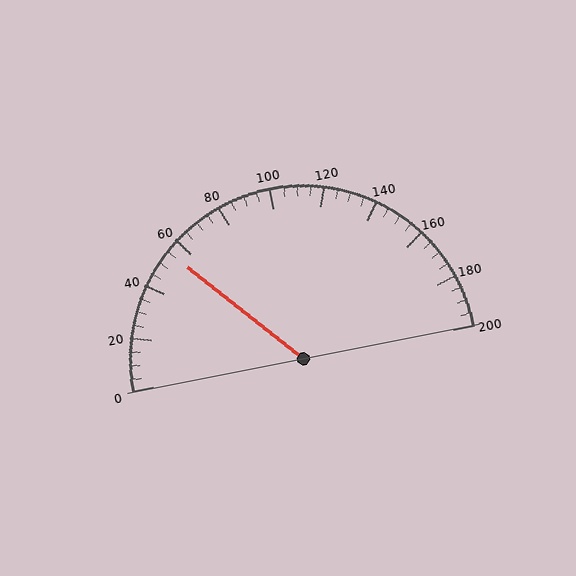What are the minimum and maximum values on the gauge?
The gauge ranges from 0 to 200.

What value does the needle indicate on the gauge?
The needle indicates approximately 55.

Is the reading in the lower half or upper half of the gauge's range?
The reading is in the lower half of the range (0 to 200).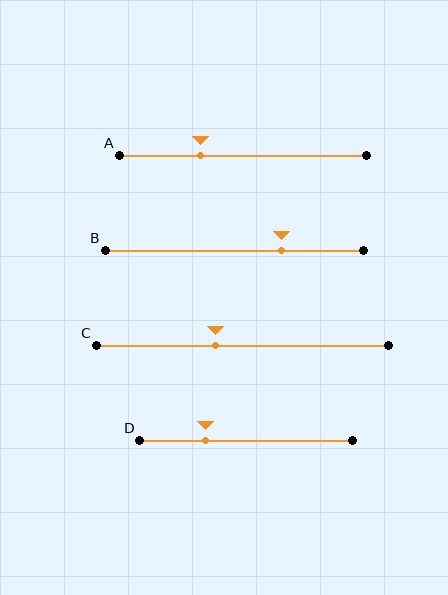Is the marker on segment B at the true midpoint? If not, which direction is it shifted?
No, the marker on segment B is shifted to the right by about 18% of the segment length.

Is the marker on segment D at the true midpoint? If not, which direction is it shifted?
No, the marker on segment D is shifted to the left by about 19% of the segment length.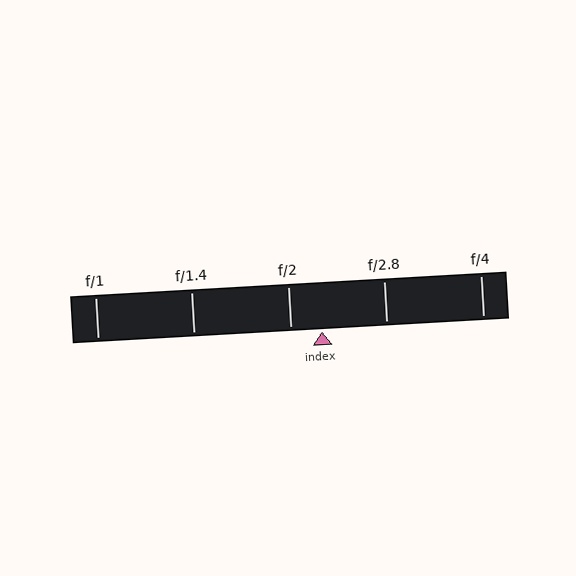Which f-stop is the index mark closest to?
The index mark is closest to f/2.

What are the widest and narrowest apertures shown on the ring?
The widest aperture shown is f/1 and the narrowest is f/4.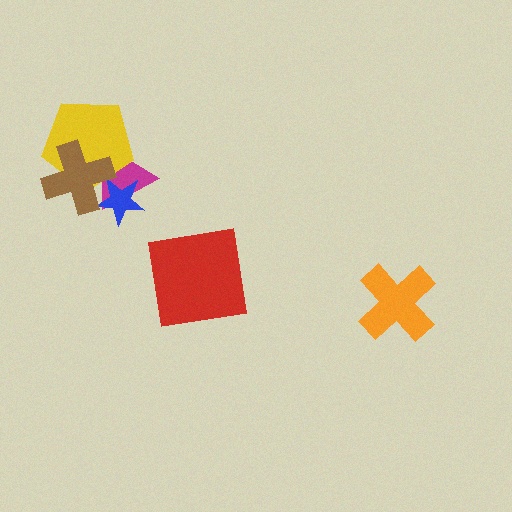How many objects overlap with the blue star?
3 objects overlap with the blue star.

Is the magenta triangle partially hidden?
Yes, it is partially covered by another shape.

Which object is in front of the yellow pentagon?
The brown cross is in front of the yellow pentagon.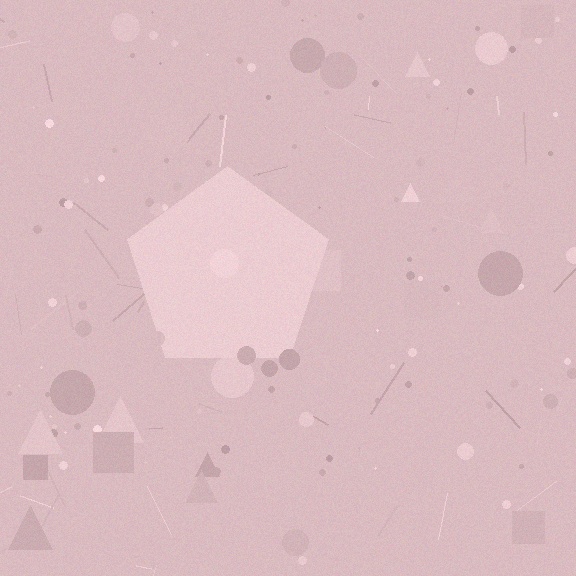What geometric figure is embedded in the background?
A pentagon is embedded in the background.